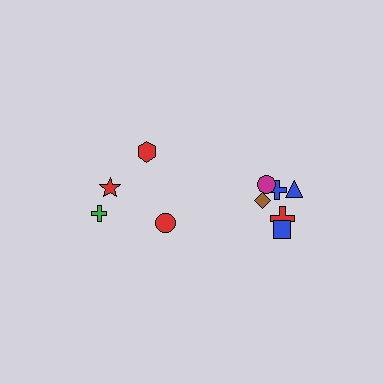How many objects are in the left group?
There are 4 objects.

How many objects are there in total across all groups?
There are 10 objects.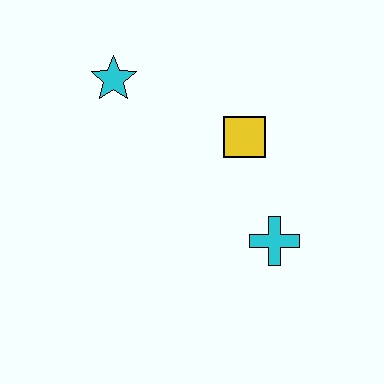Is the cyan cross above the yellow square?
No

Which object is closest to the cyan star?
The yellow square is closest to the cyan star.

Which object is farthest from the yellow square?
The cyan star is farthest from the yellow square.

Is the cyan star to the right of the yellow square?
No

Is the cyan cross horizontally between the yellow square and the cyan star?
No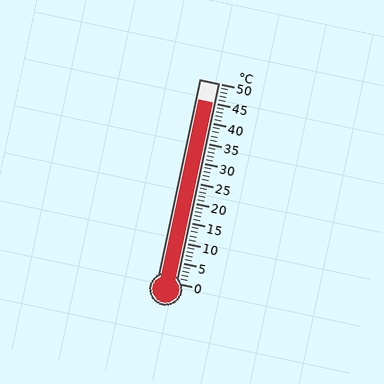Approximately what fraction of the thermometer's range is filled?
The thermometer is filled to approximately 90% of its range.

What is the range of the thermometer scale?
The thermometer scale ranges from 0°C to 50°C.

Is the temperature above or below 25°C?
The temperature is above 25°C.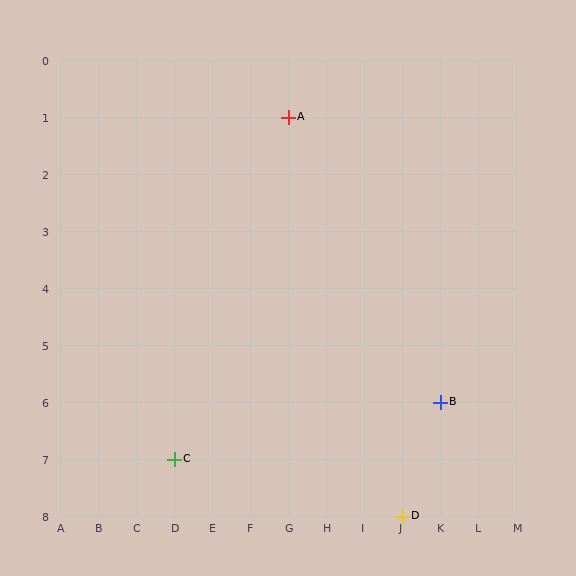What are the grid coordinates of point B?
Point B is at grid coordinates (K, 6).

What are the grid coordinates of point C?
Point C is at grid coordinates (D, 7).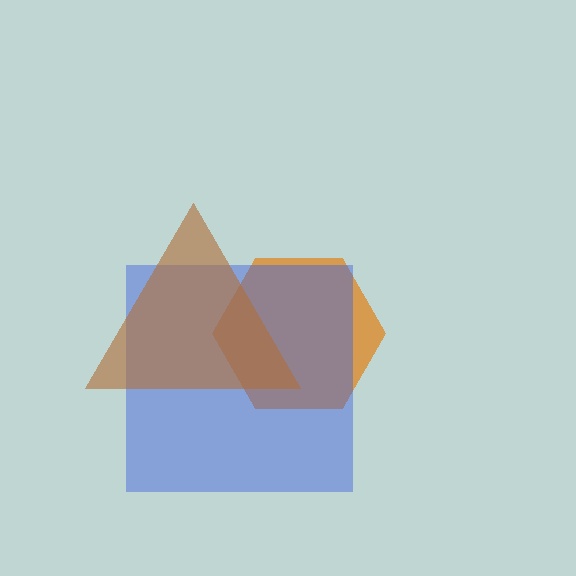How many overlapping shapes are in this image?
There are 3 overlapping shapes in the image.